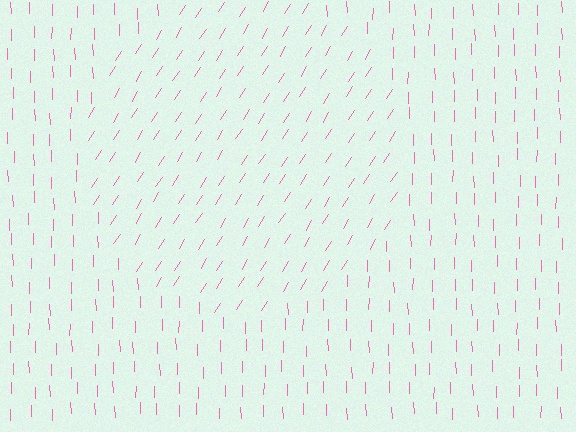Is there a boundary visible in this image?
Yes, there is a texture boundary formed by a change in line orientation.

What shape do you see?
I see a circle.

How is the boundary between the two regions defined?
The boundary is defined purely by a change in line orientation (approximately 33 degrees difference). All lines are the same color and thickness.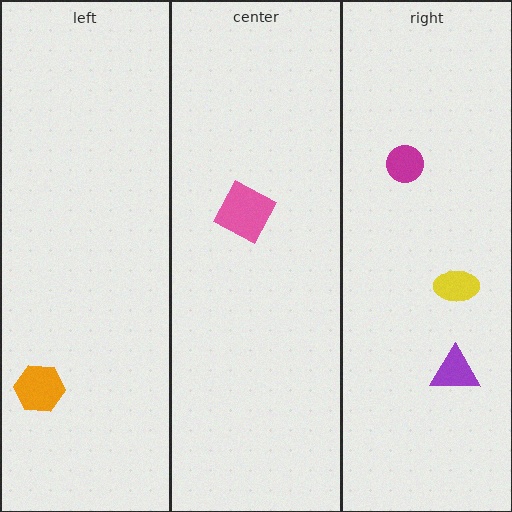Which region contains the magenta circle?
The right region.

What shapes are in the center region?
The pink square.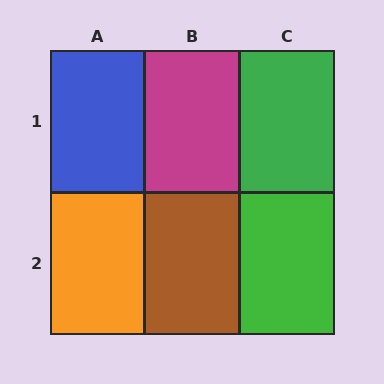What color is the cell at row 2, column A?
Orange.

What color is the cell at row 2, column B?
Brown.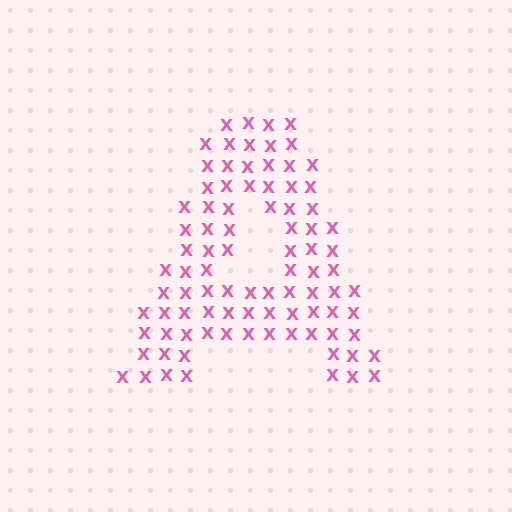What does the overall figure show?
The overall figure shows the letter A.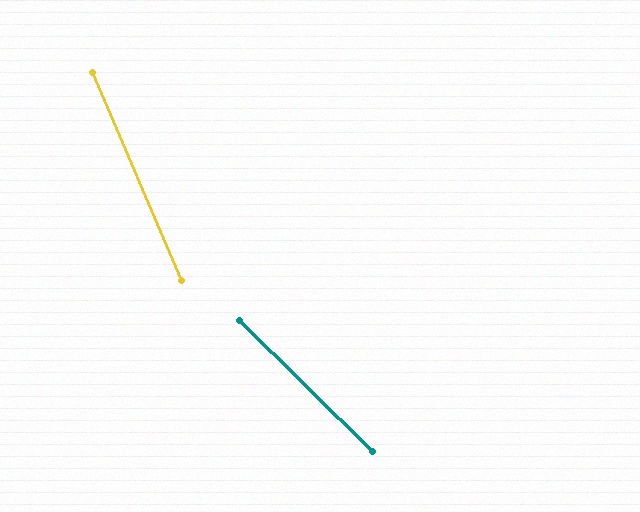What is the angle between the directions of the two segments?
Approximately 22 degrees.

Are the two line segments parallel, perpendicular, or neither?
Neither parallel nor perpendicular — they differ by about 22°.